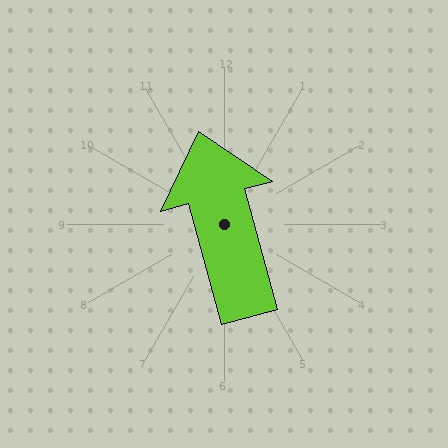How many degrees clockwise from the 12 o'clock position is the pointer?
Approximately 345 degrees.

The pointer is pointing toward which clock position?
Roughly 11 o'clock.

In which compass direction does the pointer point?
North.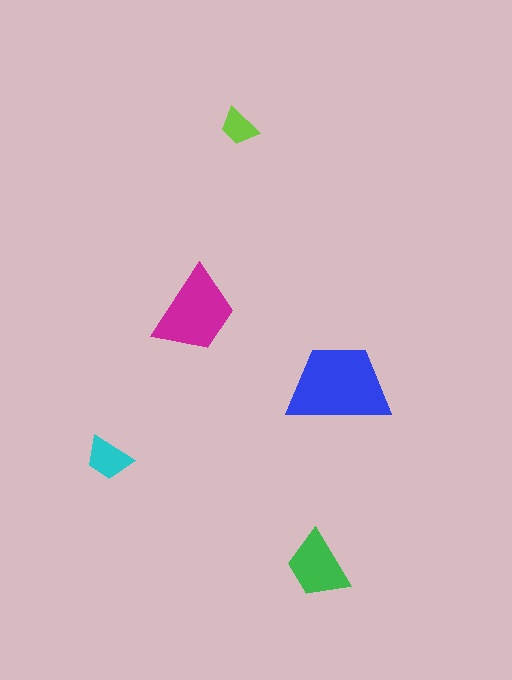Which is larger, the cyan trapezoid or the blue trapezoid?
The blue one.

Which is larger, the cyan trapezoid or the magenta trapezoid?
The magenta one.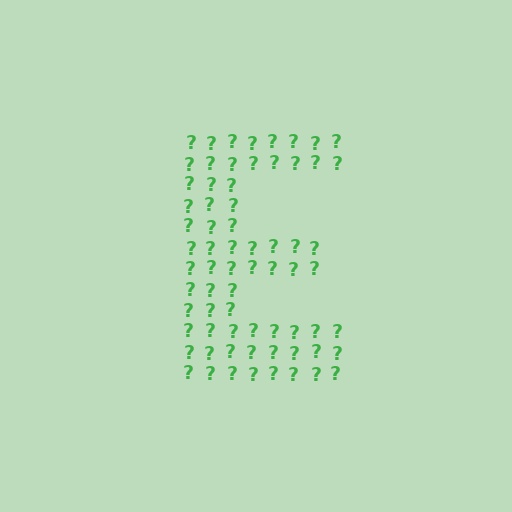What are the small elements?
The small elements are question marks.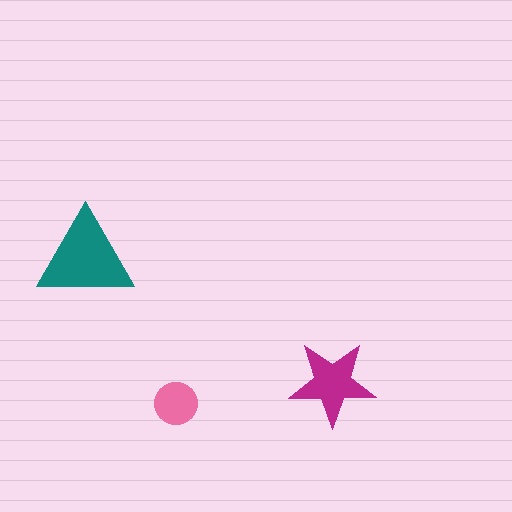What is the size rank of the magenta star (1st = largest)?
2nd.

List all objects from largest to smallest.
The teal triangle, the magenta star, the pink circle.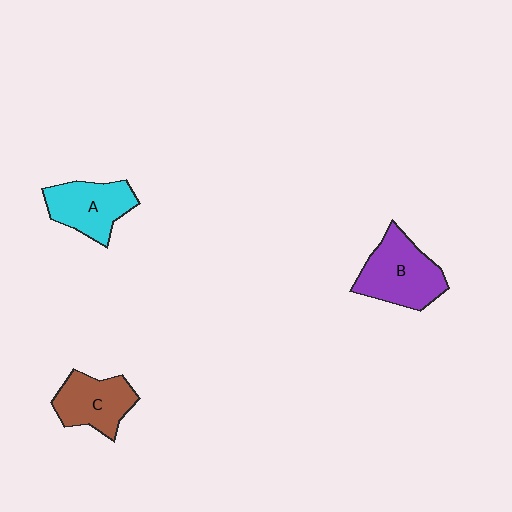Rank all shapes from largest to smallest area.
From largest to smallest: B (purple), A (cyan), C (brown).